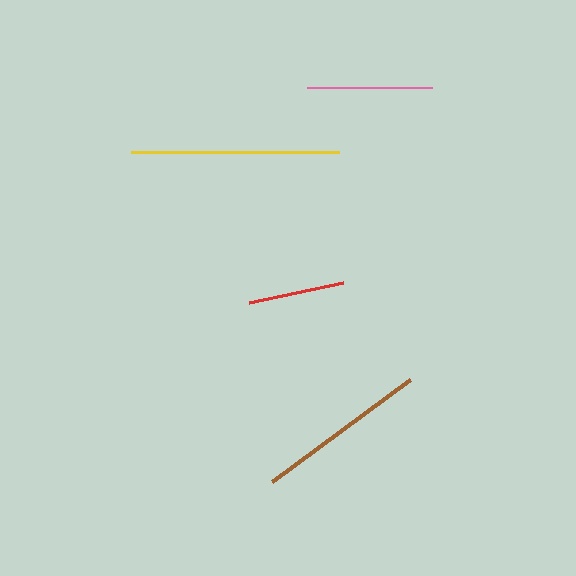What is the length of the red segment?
The red segment is approximately 96 pixels long.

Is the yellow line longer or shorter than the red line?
The yellow line is longer than the red line.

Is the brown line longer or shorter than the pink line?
The brown line is longer than the pink line.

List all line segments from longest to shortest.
From longest to shortest: yellow, brown, pink, red.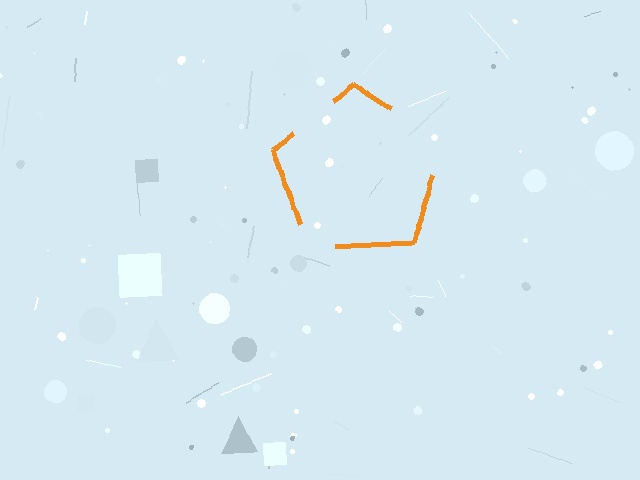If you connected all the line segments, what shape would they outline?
They would outline a pentagon.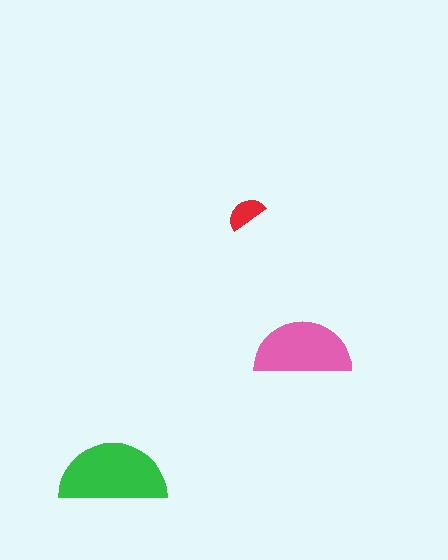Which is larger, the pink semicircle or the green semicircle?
The green one.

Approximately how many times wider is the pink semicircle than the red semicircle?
About 2.5 times wider.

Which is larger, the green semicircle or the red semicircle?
The green one.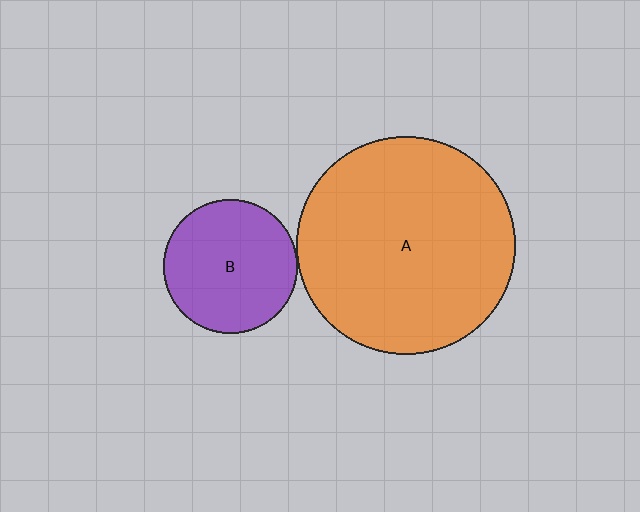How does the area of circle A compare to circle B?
Approximately 2.6 times.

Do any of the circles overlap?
No, none of the circles overlap.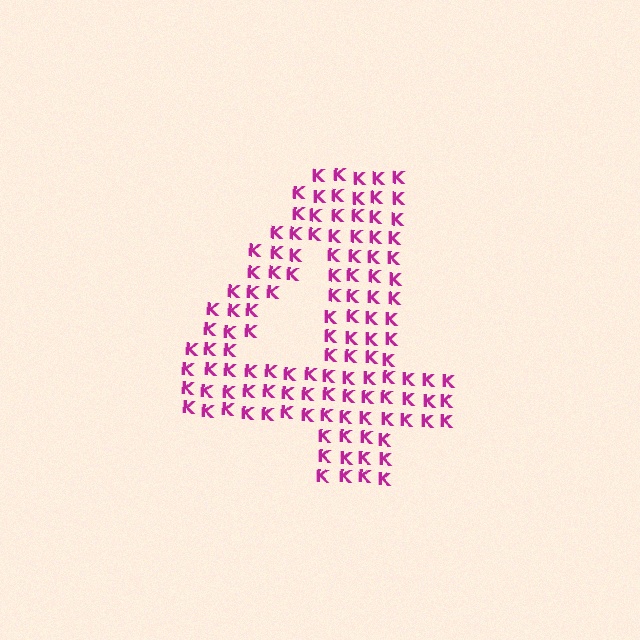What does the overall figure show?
The overall figure shows the digit 4.